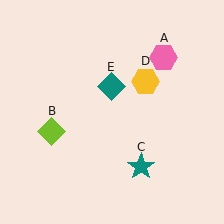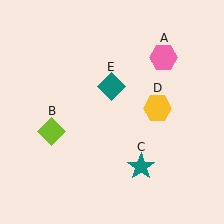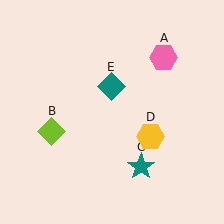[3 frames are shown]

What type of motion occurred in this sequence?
The yellow hexagon (object D) rotated clockwise around the center of the scene.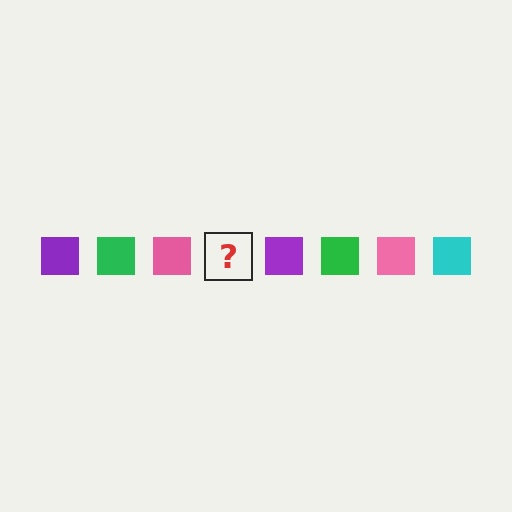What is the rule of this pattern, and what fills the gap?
The rule is that the pattern cycles through purple, green, pink, cyan squares. The gap should be filled with a cyan square.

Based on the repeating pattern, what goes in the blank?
The blank should be a cyan square.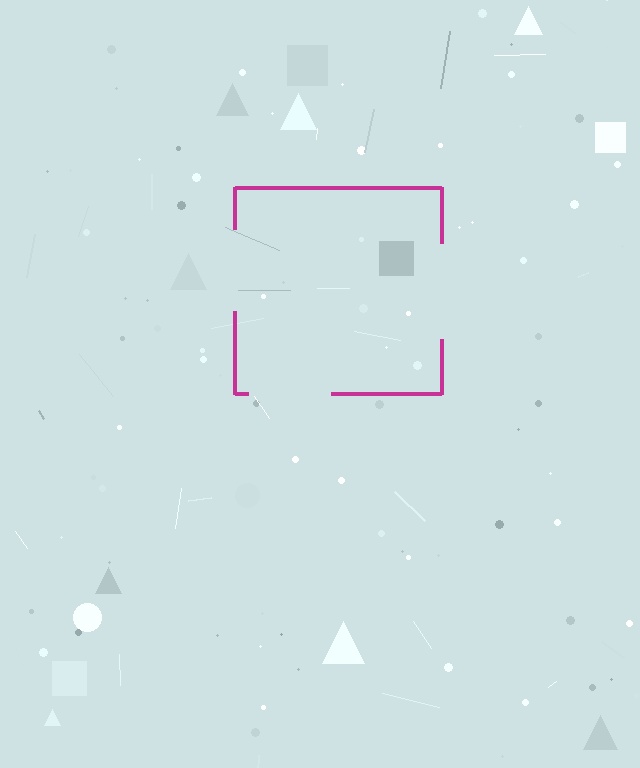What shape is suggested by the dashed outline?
The dashed outline suggests a square.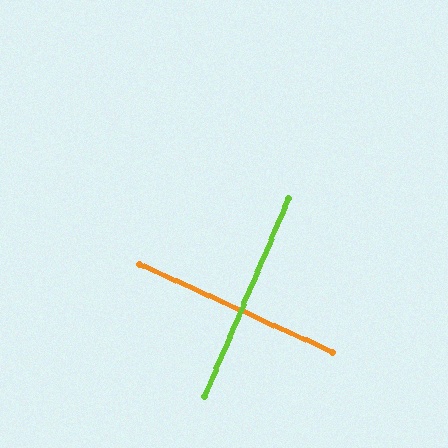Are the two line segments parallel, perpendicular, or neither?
Perpendicular — they meet at approximately 89°.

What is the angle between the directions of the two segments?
Approximately 89 degrees.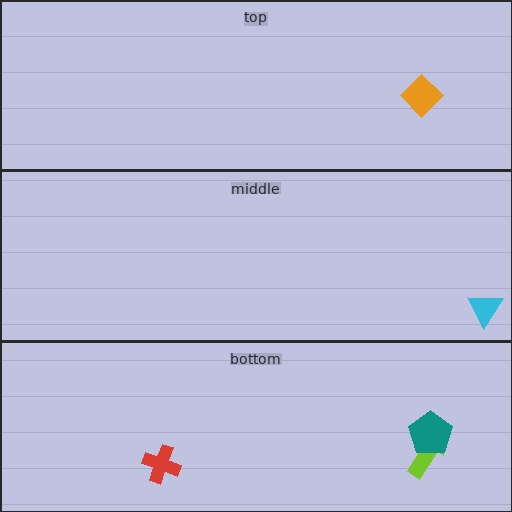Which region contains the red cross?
The bottom region.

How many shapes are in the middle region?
1.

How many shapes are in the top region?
1.